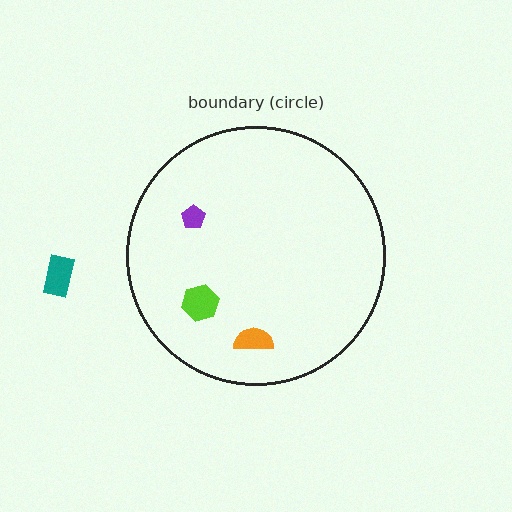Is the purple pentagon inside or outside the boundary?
Inside.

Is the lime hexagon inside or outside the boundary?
Inside.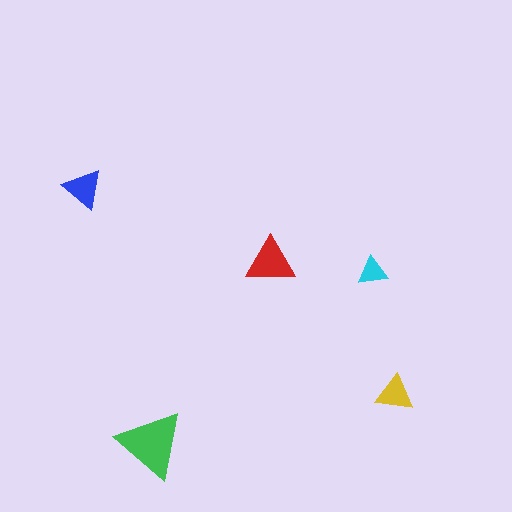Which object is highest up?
The blue triangle is topmost.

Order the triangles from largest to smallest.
the green one, the red one, the blue one, the yellow one, the cyan one.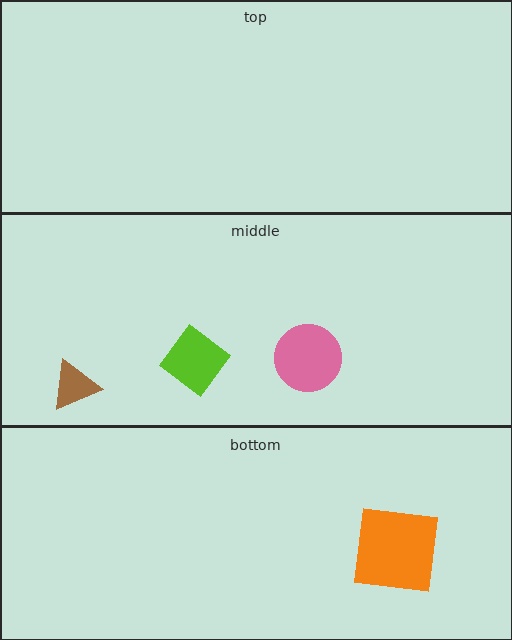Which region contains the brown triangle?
The middle region.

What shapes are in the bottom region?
The orange square.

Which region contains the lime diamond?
The middle region.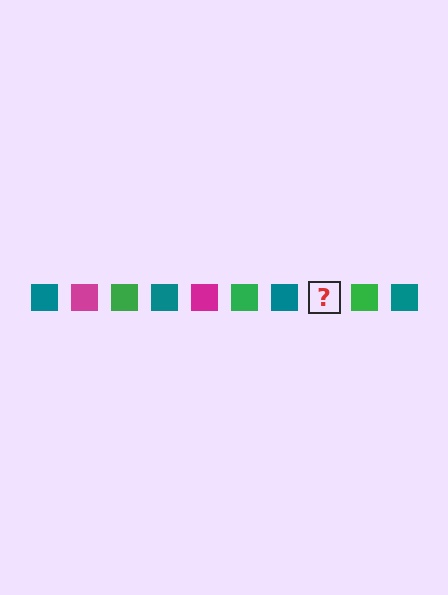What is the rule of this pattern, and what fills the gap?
The rule is that the pattern cycles through teal, magenta, green squares. The gap should be filled with a magenta square.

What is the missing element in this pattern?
The missing element is a magenta square.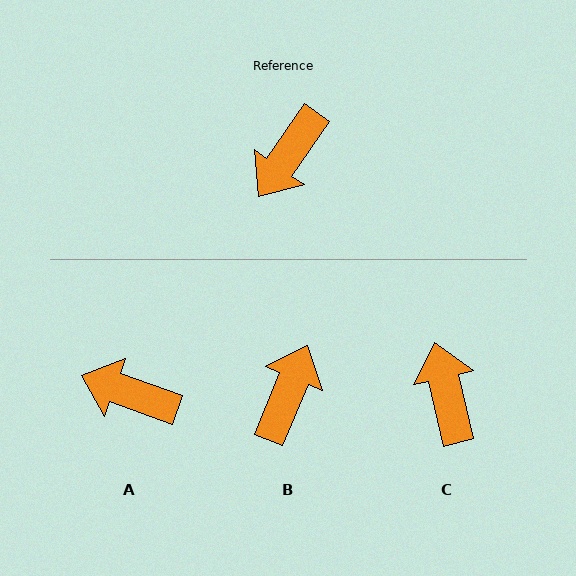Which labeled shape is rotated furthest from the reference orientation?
B, about 168 degrees away.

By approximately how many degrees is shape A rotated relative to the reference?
Approximately 75 degrees clockwise.